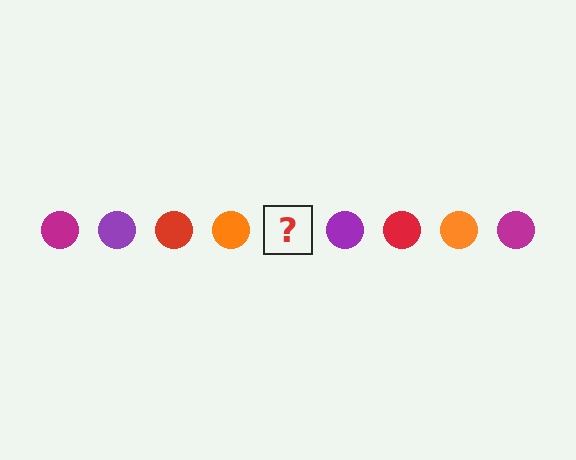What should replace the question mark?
The question mark should be replaced with a magenta circle.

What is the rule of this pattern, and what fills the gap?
The rule is that the pattern cycles through magenta, purple, red, orange circles. The gap should be filled with a magenta circle.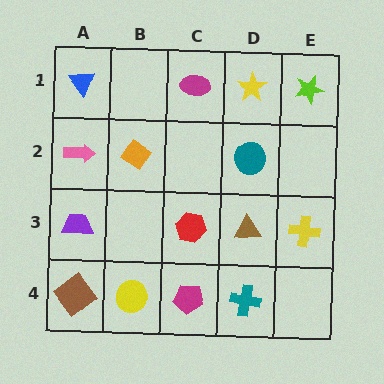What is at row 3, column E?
A yellow cross.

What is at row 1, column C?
A magenta ellipse.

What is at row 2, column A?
A pink arrow.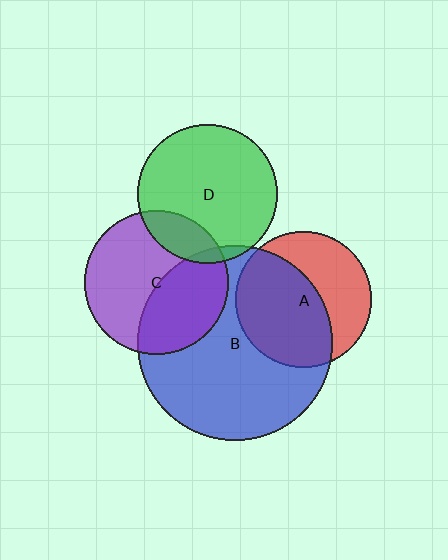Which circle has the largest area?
Circle B (blue).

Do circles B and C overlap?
Yes.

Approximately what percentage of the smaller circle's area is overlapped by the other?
Approximately 40%.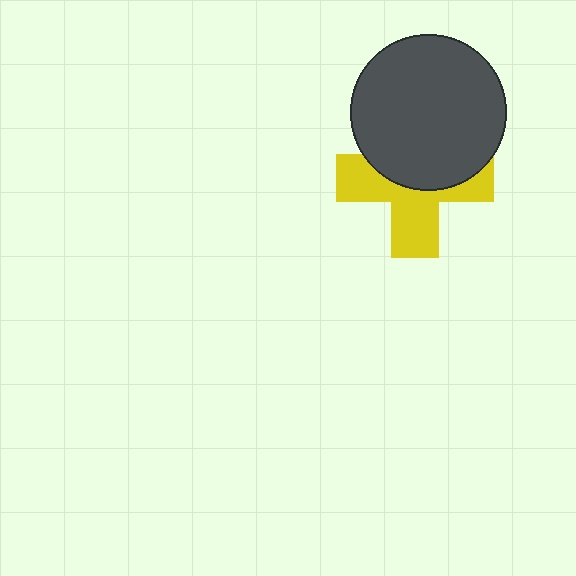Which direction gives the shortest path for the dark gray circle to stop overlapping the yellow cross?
Moving up gives the shortest separation.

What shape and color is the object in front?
The object in front is a dark gray circle.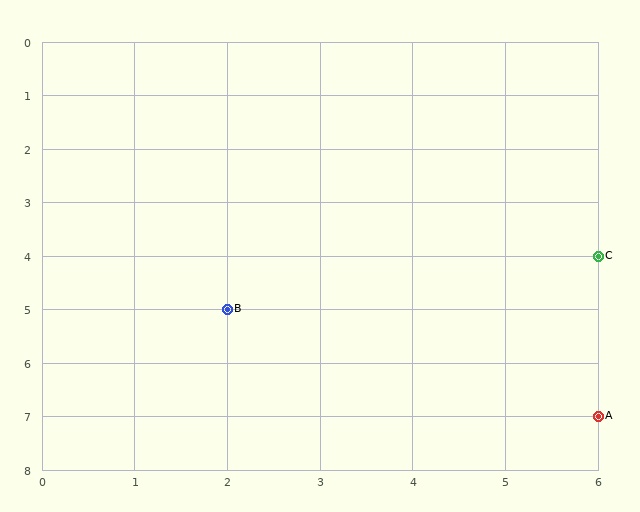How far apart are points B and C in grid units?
Points B and C are 4 columns and 1 row apart (about 4.1 grid units diagonally).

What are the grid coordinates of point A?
Point A is at grid coordinates (6, 7).